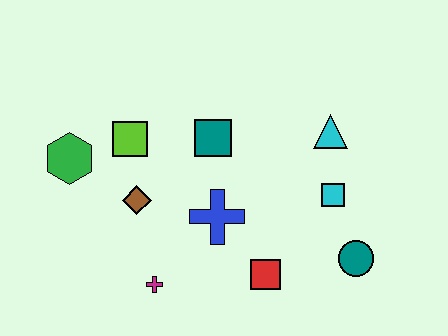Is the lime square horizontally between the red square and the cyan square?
No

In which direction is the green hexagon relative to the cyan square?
The green hexagon is to the left of the cyan square.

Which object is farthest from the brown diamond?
The teal circle is farthest from the brown diamond.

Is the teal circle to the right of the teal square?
Yes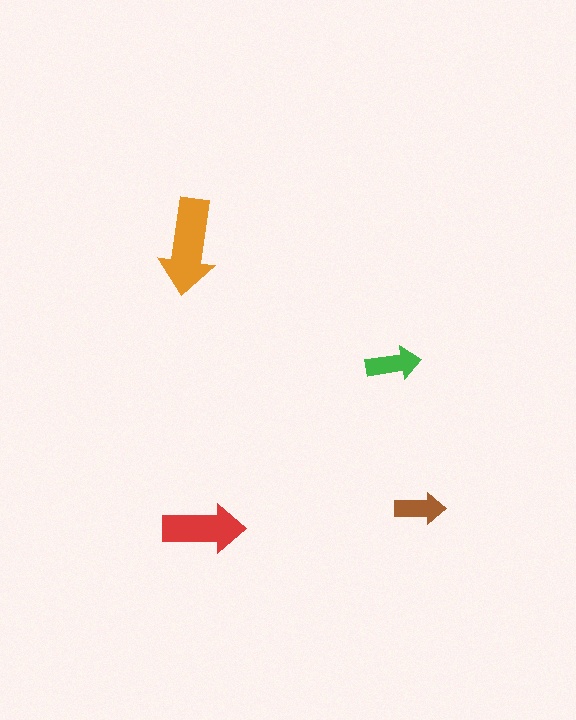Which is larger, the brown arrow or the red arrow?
The red one.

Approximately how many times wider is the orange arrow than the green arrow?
About 2 times wider.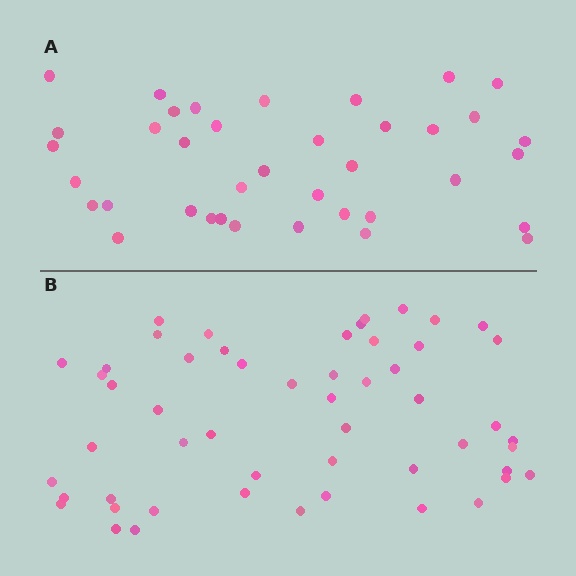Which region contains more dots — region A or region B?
Region B (the bottom region) has more dots.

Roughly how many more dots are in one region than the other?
Region B has approximately 15 more dots than region A.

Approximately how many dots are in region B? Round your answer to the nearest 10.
About 50 dots. (The exact count is 53, which rounds to 50.)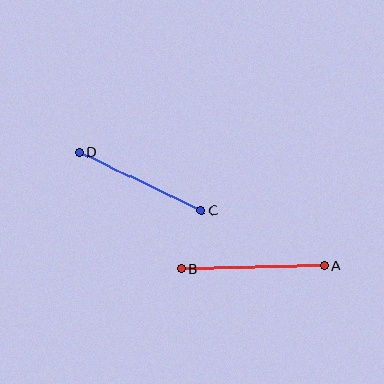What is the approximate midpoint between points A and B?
The midpoint is at approximately (253, 267) pixels.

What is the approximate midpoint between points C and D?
The midpoint is at approximately (140, 181) pixels.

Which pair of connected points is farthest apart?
Points A and B are farthest apart.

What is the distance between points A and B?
The distance is approximately 143 pixels.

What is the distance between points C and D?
The distance is approximately 135 pixels.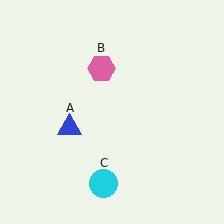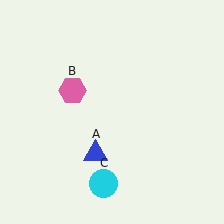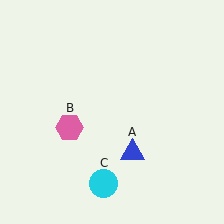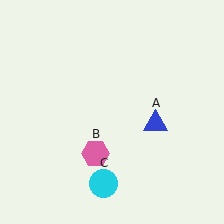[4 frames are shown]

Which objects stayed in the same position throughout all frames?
Cyan circle (object C) remained stationary.